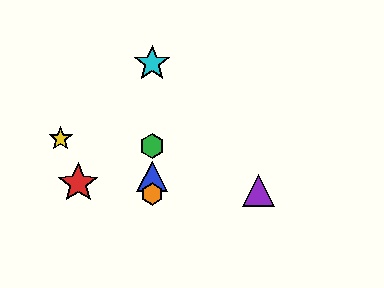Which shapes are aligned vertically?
The blue triangle, the green hexagon, the orange hexagon, the cyan star are aligned vertically.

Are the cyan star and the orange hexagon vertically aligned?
Yes, both are at x≈152.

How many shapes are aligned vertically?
4 shapes (the blue triangle, the green hexagon, the orange hexagon, the cyan star) are aligned vertically.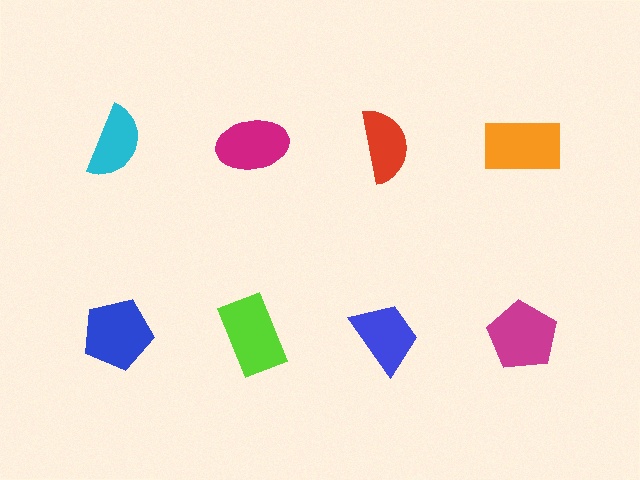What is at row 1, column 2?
A magenta ellipse.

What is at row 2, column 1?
A blue pentagon.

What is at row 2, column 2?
A lime rectangle.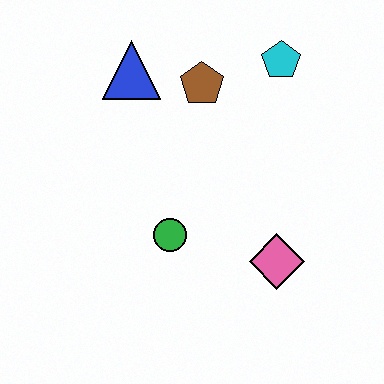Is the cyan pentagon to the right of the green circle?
Yes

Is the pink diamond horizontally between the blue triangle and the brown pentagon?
No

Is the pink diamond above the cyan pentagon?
No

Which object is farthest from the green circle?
The cyan pentagon is farthest from the green circle.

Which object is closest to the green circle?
The pink diamond is closest to the green circle.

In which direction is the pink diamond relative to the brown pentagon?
The pink diamond is below the brown pentagon.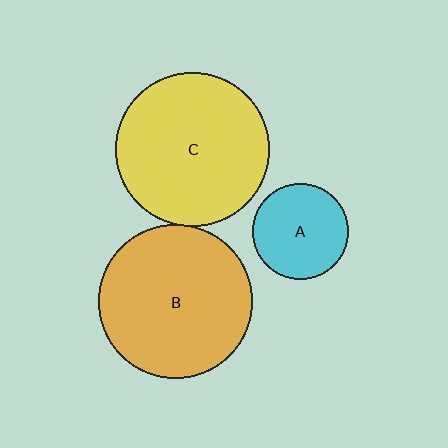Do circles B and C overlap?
Yes.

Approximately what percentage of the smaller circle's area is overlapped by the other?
Approximately 5%.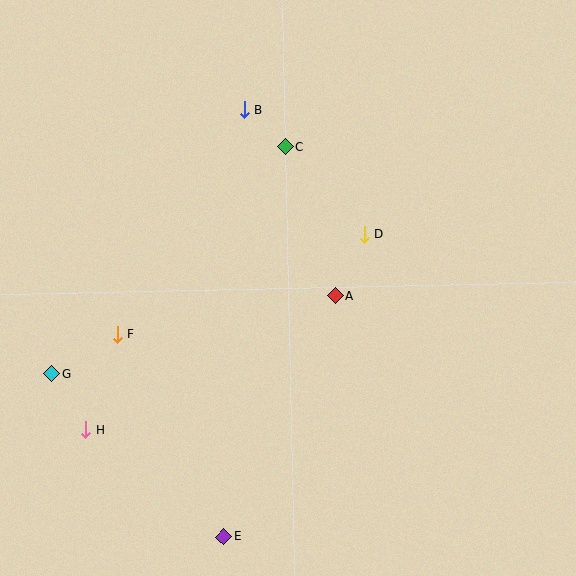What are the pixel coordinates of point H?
Point H is at (86, 430).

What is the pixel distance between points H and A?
The distance between H and A is 284 pixels.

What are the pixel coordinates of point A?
Point A is at (336, 296).